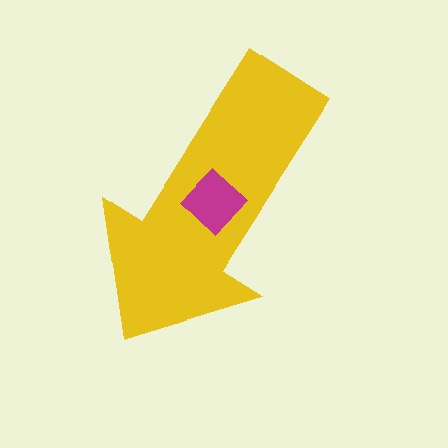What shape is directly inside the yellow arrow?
The magenta diamond.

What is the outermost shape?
The yellow arrow.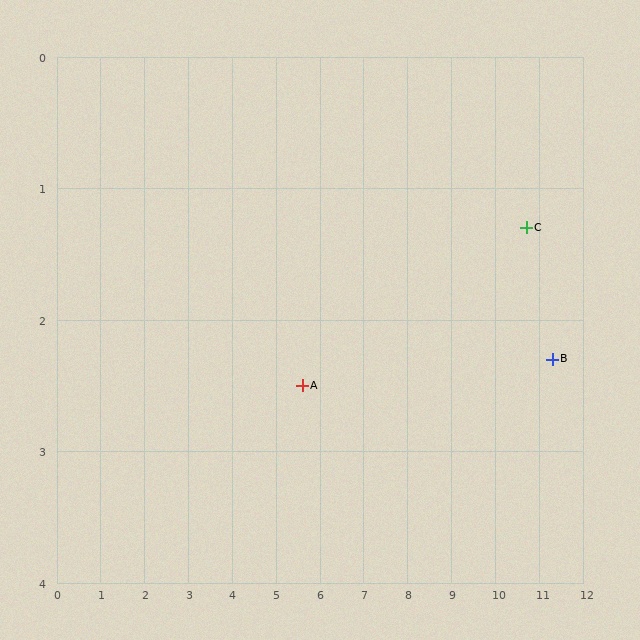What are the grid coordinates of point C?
Point C is at approximately (10.7, 1.3).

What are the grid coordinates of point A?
Point A is at approximately (5.6, 2.5).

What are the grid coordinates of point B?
Point B is at approximately (11.3, 2.3).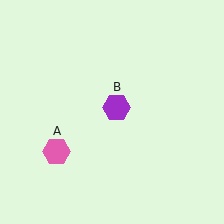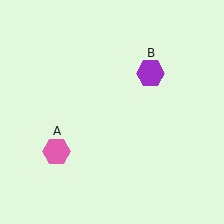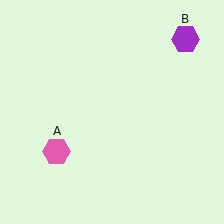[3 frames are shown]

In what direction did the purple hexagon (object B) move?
The purple hexagon (object B) moved up and to the right.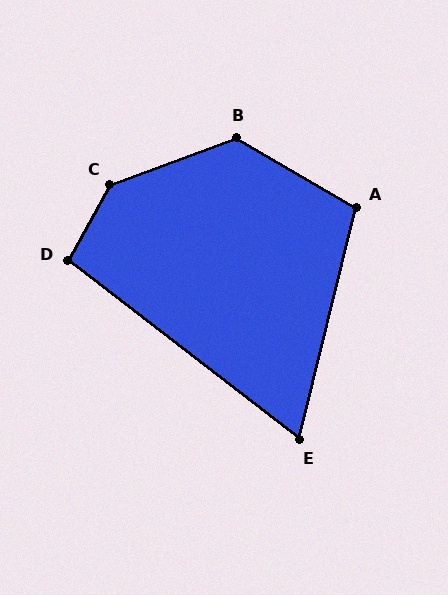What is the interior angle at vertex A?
Approximately 106 degrees (obtuse).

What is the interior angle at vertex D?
Approximately 99 degrees (obtuse).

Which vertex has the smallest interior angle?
E, at approximately 66 degrees.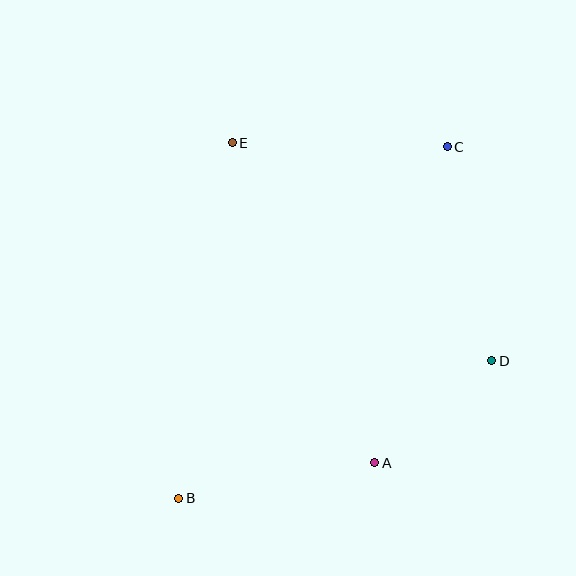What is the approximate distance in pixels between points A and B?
The distance between A and B is approximately 199 pixels.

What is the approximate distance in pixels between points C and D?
The distance between C and D is approximately 218 pixels.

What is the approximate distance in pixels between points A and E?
The distance between A and E is approximately 350 pixels.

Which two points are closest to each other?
Points A and D are closest to each other.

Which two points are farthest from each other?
Points B and C are farthest from each other.